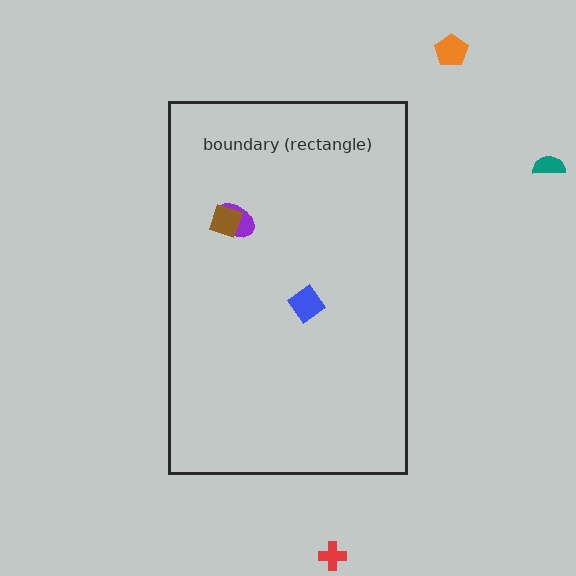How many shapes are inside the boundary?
3 inside, 3 outside.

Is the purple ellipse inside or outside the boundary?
Inside.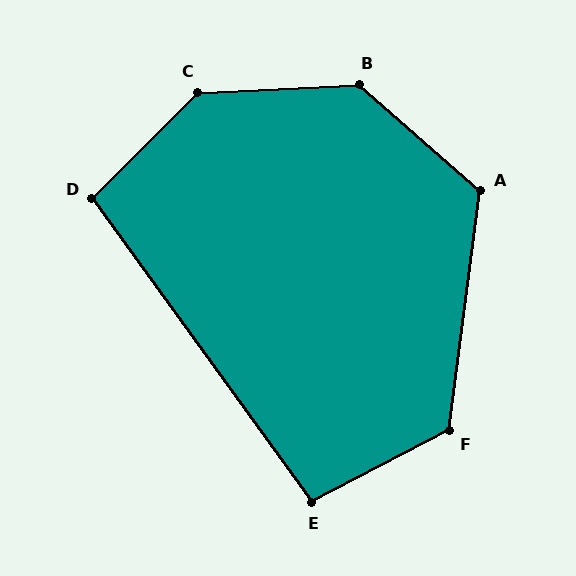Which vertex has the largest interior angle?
C, at approximately 137 degrees.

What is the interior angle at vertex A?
Approximately 124 degrees (obtuse).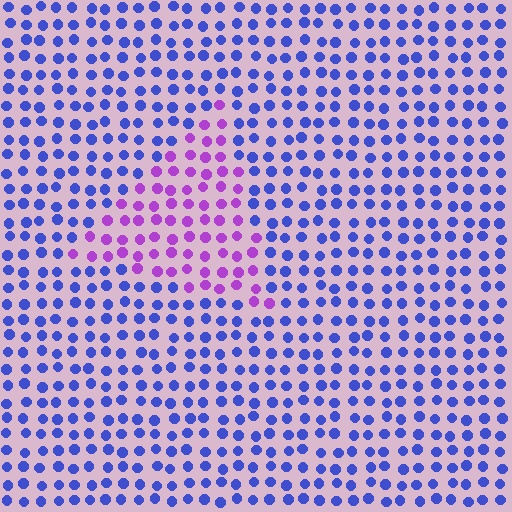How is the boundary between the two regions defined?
The boundary is defined purely by a slight shift in hue (about 53 degrees). Spacing, size, and orientation are identical on both sides.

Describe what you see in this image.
The image is filled with small blue elements in a uniform arrangement. A triangle-shaped region is visible where the elements are tinted to a slightly different hue, forming a subtle color boundary.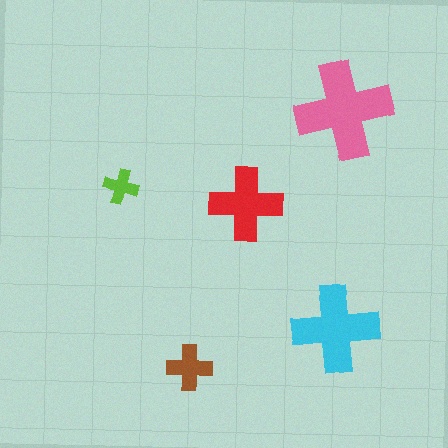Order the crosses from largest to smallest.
the pink one, the cyan one, the red one, the brown one, the lime one.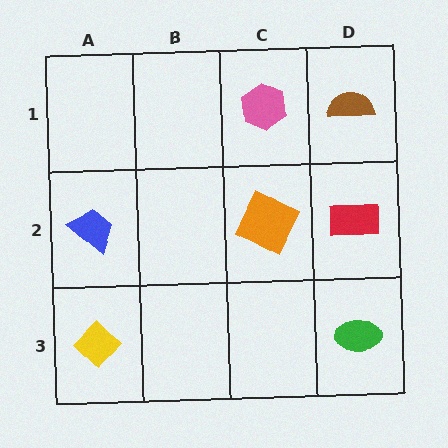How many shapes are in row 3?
2 shapes.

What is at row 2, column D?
A red rectangle.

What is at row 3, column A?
A yellow diamond.